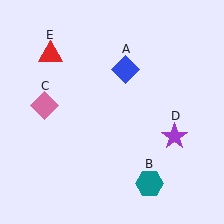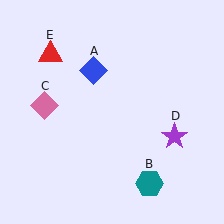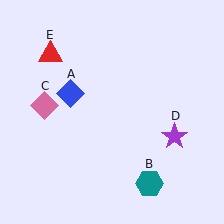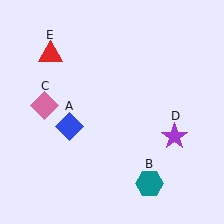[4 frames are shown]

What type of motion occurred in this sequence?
The blue diamond (object A) rotated counterclockwise around the center of the scene.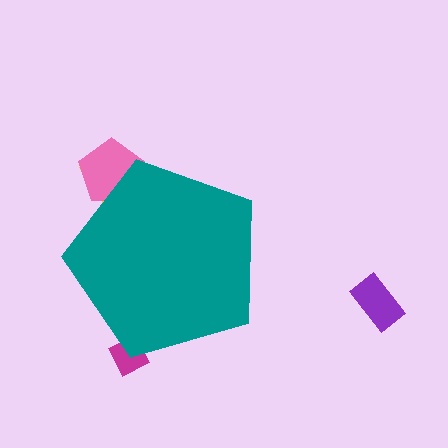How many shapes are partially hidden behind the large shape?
3 shapes are partially hidden.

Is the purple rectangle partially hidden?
No, the purple rectangle is fully visible.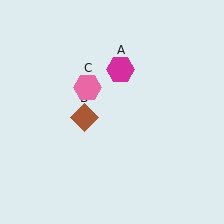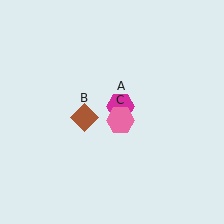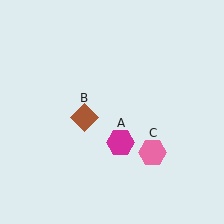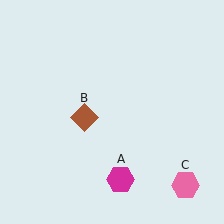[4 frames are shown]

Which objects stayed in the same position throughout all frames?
Brown diamond (object B) remained stationary.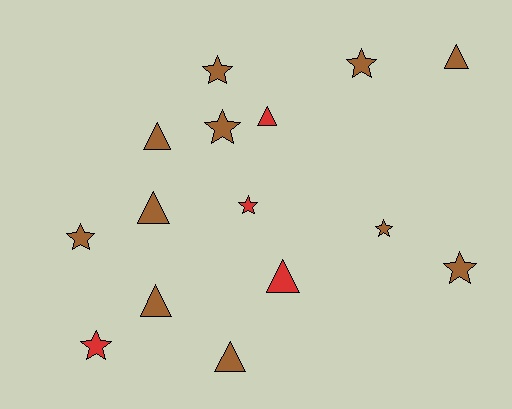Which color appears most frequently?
Brown, with 11 objects.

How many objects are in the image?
There are 15 objects.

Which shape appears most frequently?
Star, with 8 objects.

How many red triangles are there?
There are 2 red triangles.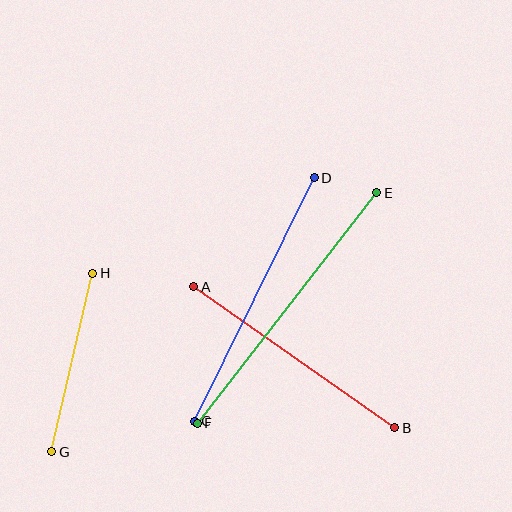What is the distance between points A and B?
The distance is approximately 245 pixels.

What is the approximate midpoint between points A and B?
The midpoint is at approximately (294, 357) pixels.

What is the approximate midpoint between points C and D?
The midpoint is at approximately (254, 300) pixels.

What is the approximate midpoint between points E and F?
The midpoint is at approximately (287, 308) pixels.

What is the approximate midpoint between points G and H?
The midpoint is at approximately (72, 363) pixels.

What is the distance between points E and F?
The distance is approximately 292 pixels.